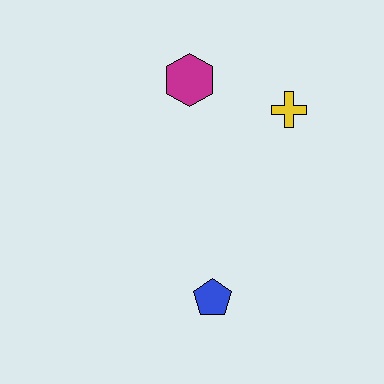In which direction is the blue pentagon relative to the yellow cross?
The blue pentagon is below the yellow cross.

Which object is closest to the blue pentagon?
The yellow cross is closest to the blue pentagon.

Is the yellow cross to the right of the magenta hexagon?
Yes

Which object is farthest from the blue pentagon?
The magenta hexagon is farthest from the blue pentagon.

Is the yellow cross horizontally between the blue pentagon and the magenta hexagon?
No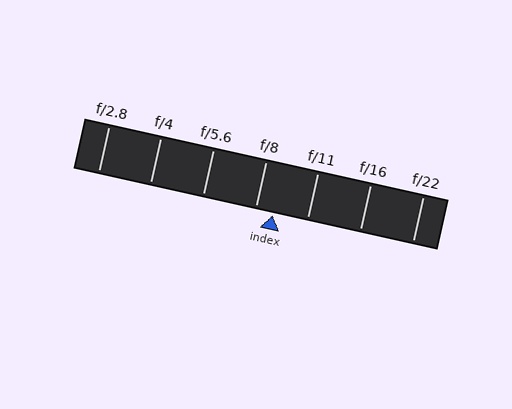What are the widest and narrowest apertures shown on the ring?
The widest aperture shown is f/2.8 and the narrowest is f/22.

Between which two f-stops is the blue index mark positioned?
The index mark is between f/8 and f/11.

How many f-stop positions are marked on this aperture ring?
There are 7 f-stop positions marked.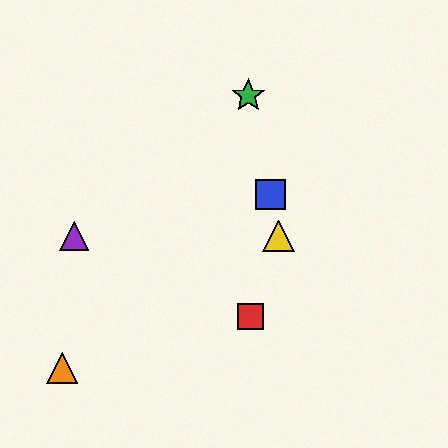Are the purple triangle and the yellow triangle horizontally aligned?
Yes, both are at y≈236.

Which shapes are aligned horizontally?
The yellow triangle, the purple triangle are aligned horizontally.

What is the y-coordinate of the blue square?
The blue square is at y≈195.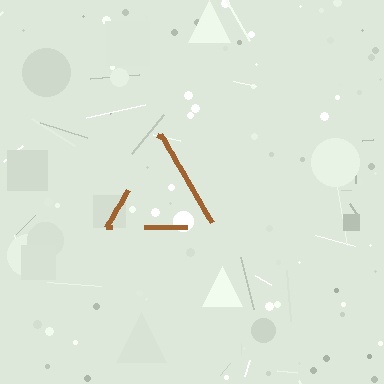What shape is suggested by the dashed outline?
The dashed outline suggests a triangle.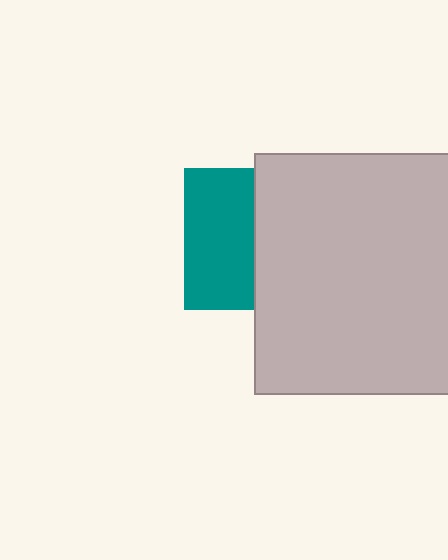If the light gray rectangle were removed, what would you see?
You would see the complete teal square.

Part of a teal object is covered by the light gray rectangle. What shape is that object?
It is a square.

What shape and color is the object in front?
The object in front is a light gray rectangle.